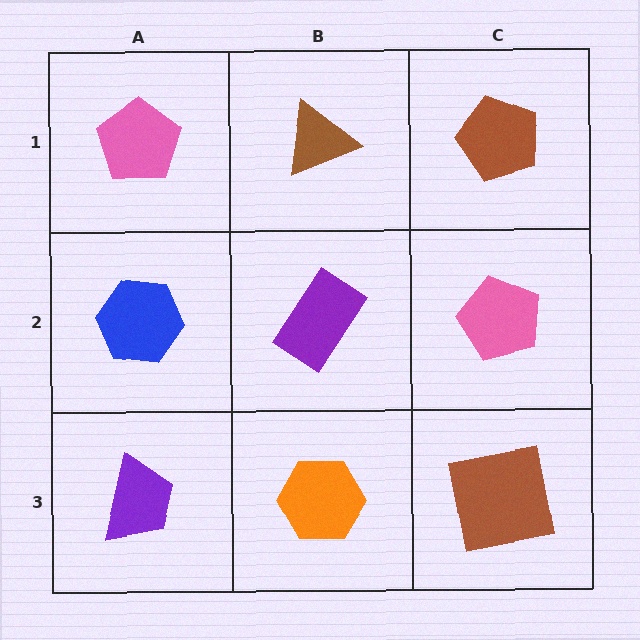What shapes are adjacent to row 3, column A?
A blue hexagon (row 2, column A), an orange hexagon (row 3, column B).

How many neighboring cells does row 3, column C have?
2.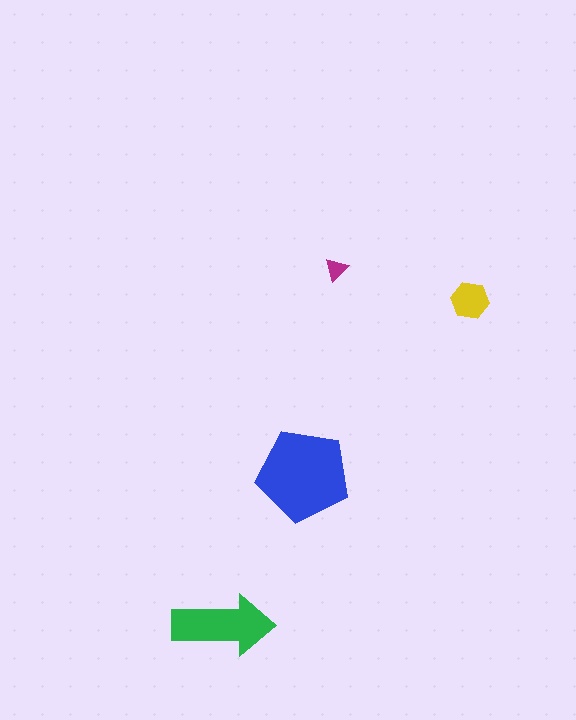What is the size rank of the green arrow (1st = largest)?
2nd.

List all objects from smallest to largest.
The magenta triangle, the yellow hexagon, the green arrow, the blue pentagon.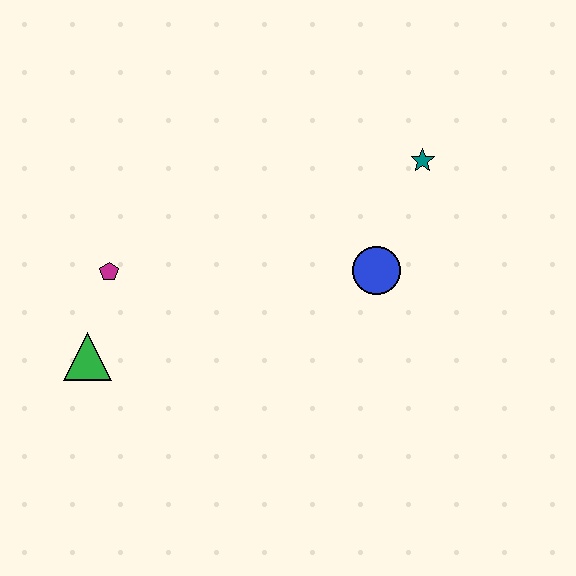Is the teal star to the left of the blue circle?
No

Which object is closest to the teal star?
The blue circle is closest to the teal star.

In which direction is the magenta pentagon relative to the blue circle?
The magenta pentagon is to the left of the blue circle.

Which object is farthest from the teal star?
The green triangle is farthest from the teal star.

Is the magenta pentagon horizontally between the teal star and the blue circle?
No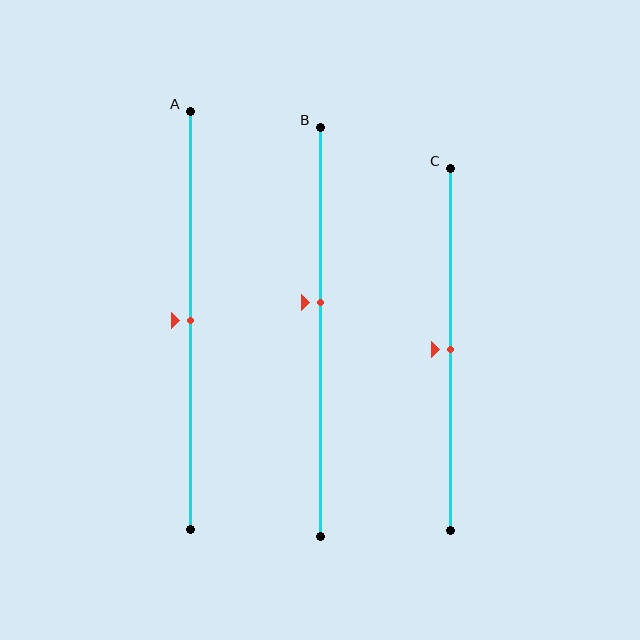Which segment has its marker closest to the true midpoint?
Segment A has its marker closest to the true midpoint.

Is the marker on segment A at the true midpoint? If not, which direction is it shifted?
Yes, the marker on segment A is at the true midpoint.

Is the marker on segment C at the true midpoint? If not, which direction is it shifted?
Yes, the marker on segment C is at the true midpoint.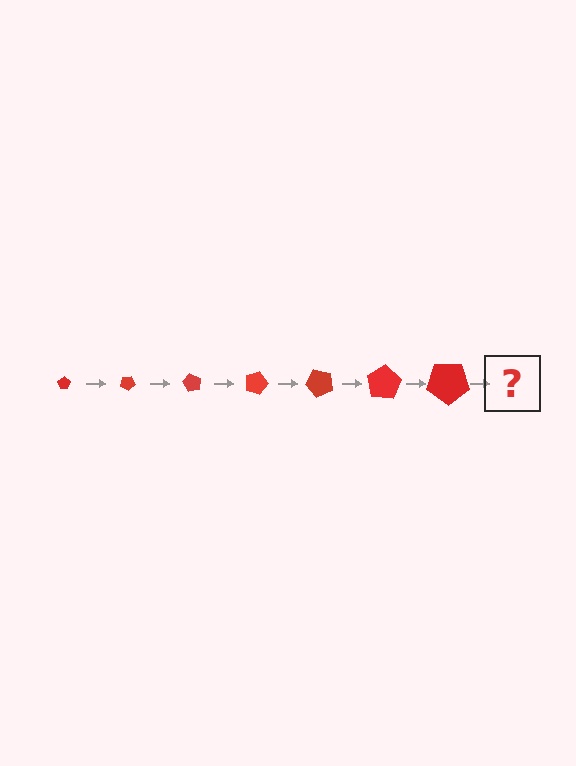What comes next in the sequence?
The next element should be a pentagon, larger than the previous one and rotated 210 degrees from the start.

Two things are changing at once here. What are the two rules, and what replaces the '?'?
The two rules are that the pentagon grows larger each step and it rotates 30 degrees each step. The '?' should be a pentagon, larger than the previous one and rotated 210 degrees from the start.